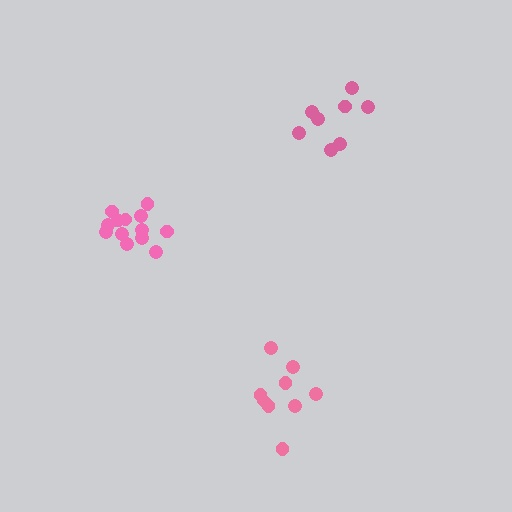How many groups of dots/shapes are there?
There are 3 groups.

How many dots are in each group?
Group 1: 9 dots, Group 2: 8 dots, Group 3: 13 dots (30 total).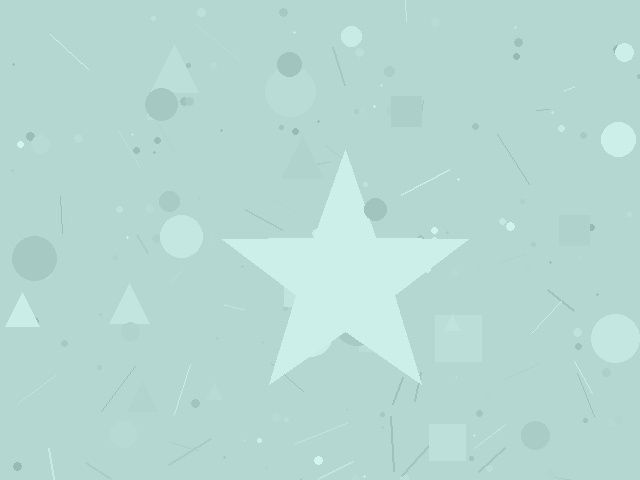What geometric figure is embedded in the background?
A star is embedded in the background.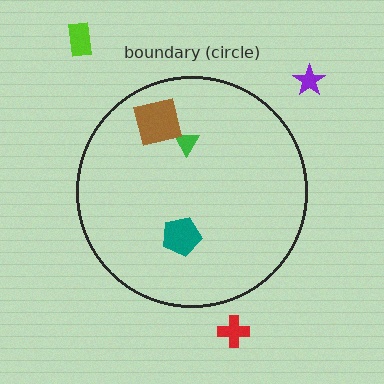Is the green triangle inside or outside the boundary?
Inside.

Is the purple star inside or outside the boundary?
Outside.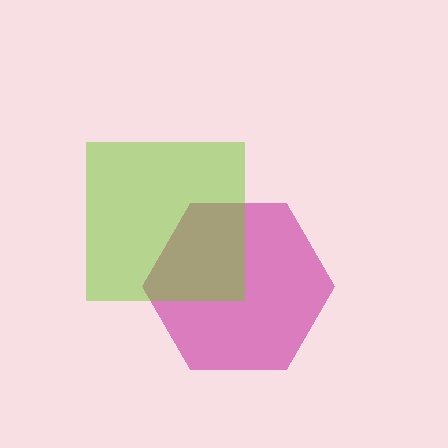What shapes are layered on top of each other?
The layered shapes are: a magenta hexagon, a lime square.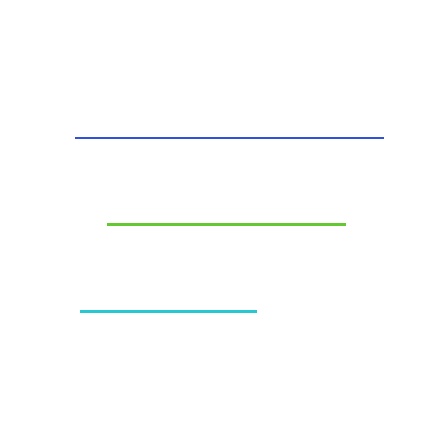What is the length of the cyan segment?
The cyan segment is approximately 176 pixels long.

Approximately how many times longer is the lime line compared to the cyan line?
The lime line is approximately 1.4 times the length of the cyan line.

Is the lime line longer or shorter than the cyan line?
The lime line is longer than the cyan line.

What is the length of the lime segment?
The lime segment is approximately 238 pixels long.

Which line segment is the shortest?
The cyan line is the shortest at approximately 176 pixels.